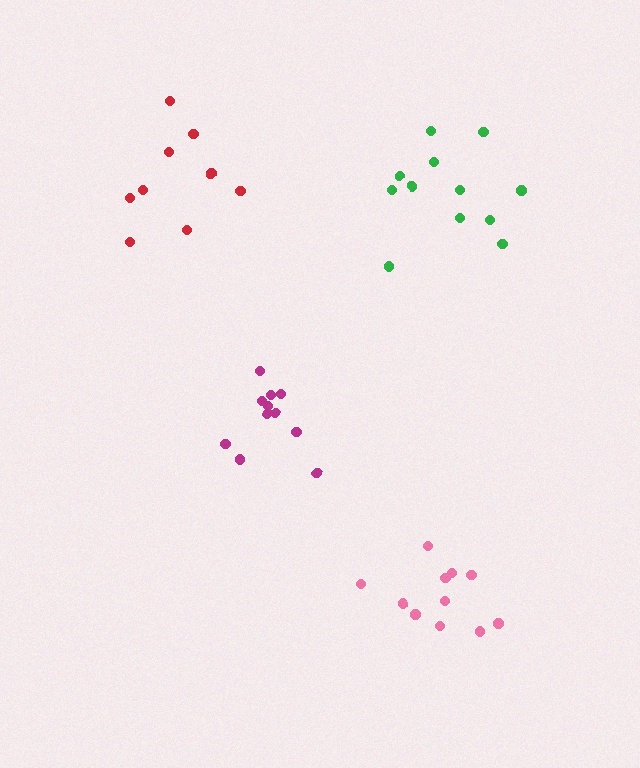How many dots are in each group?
Group 1: 11 dots, Group 2: 12 dots, Group 3: 9 dots, Group 4: 11 dots (43 total).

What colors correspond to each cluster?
The clusters are colored: magenta, green, red, pink.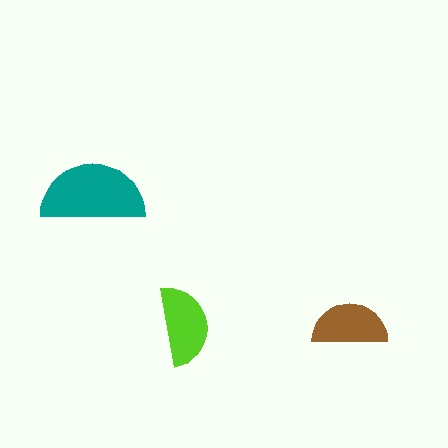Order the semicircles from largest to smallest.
the teal one, the lime one, the brown one.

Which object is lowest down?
The lime semicircle is bottommost.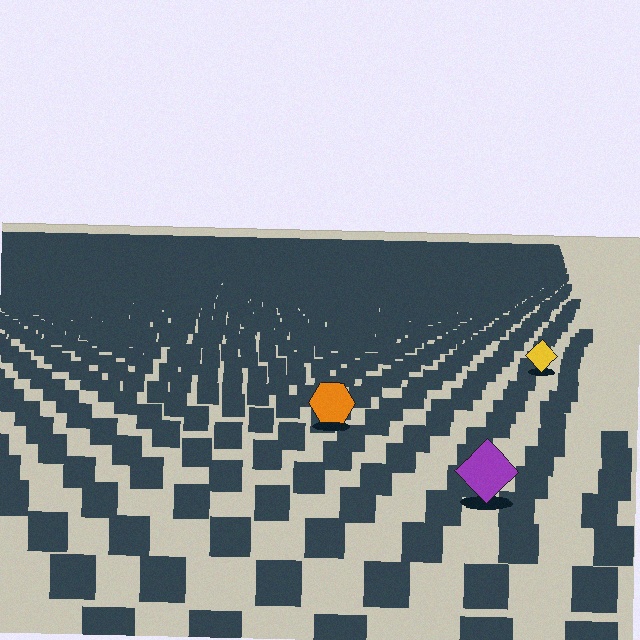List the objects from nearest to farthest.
From nearest to farthest: the purple diamond, the orange hexagon, the yellow diamond.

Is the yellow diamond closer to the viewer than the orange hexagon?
No. The orange hexagon is closer — you can tell from the texture gradient: the ground texture is coarser near it.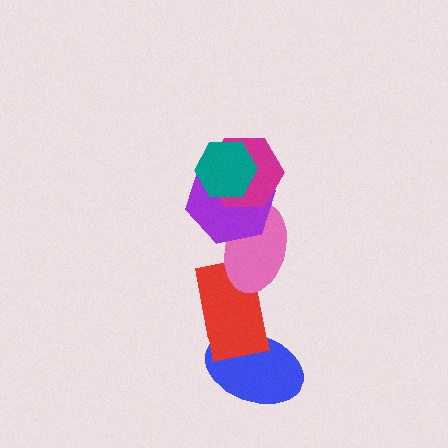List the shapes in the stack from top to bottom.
From top to bottom: the teal hexagon, the magenta hexagon, the purple hexagon, the pink ellipse, the red rectangle, the blue ellipse.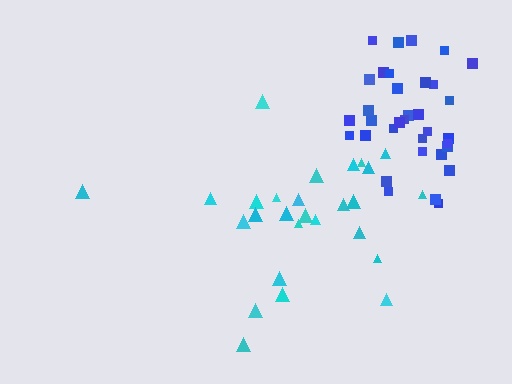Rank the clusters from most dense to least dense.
blue, cyan.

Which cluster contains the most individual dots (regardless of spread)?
Blue (34).